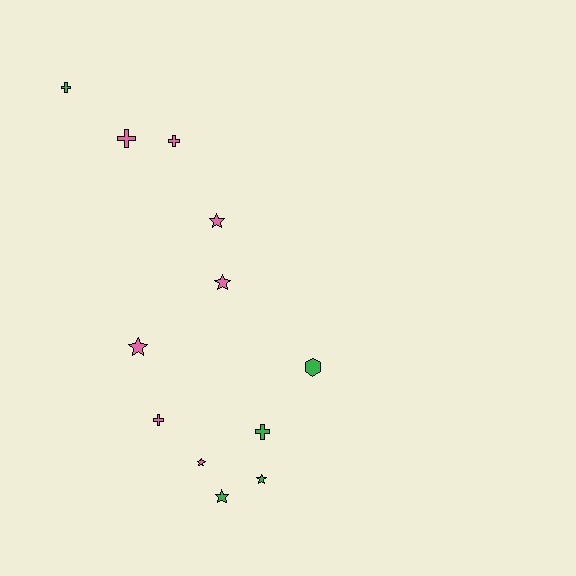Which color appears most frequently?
Pink, with 7 objects.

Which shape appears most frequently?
Star, with 6 objects.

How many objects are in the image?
There are 12 objects.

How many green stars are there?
There are 2 green stars.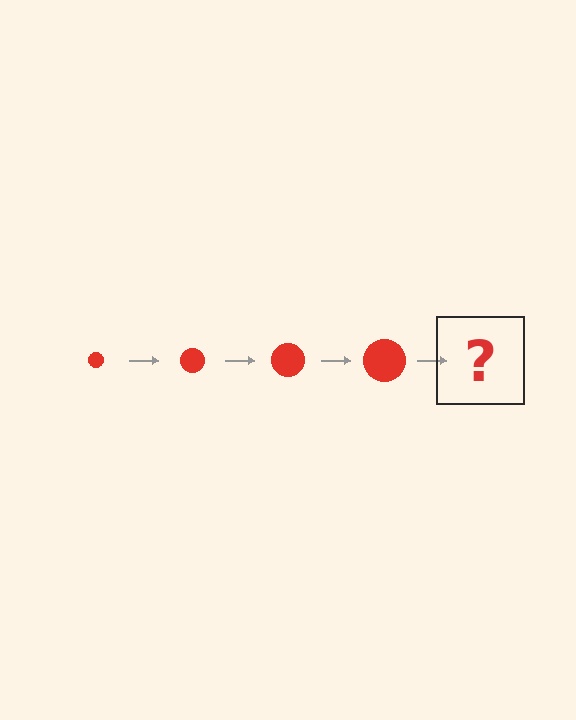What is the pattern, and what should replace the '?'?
The pattern is that the circle gets progressively larger each step. The '?' should be a red circle, larger than the previous one.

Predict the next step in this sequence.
The next step is a red circle, larger than the previous one.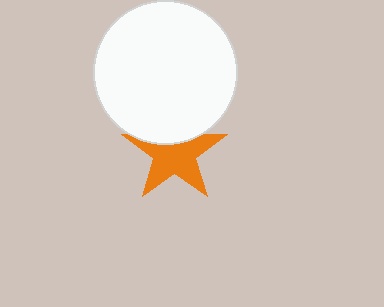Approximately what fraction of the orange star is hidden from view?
Roughly 30% of the orange star is hidden behind the white circle.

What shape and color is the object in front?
The object in front is a white circle.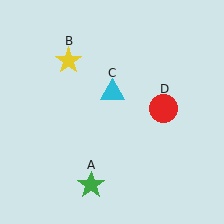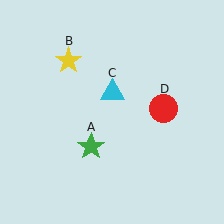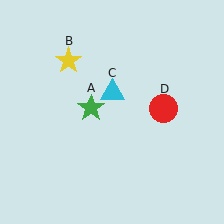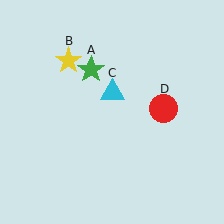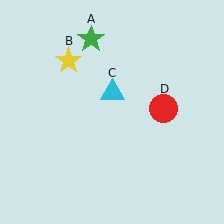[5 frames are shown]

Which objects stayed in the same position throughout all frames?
Yellow star (object B) and cyan triangle (object C) and red circle (object D) remained stationary.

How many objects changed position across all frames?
1 object changed position: green star (object A).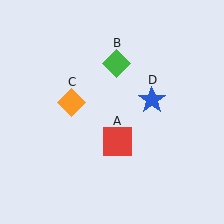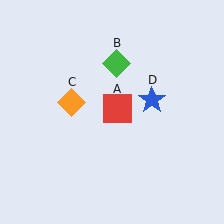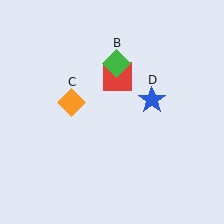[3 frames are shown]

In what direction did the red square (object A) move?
The red square (object A) moved up.